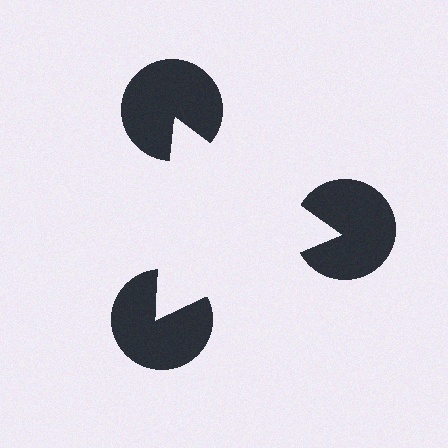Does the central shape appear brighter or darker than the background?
It typically appears slightly brighter than the background, even though no actual brightness change is drawn.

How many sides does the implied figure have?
3 sides.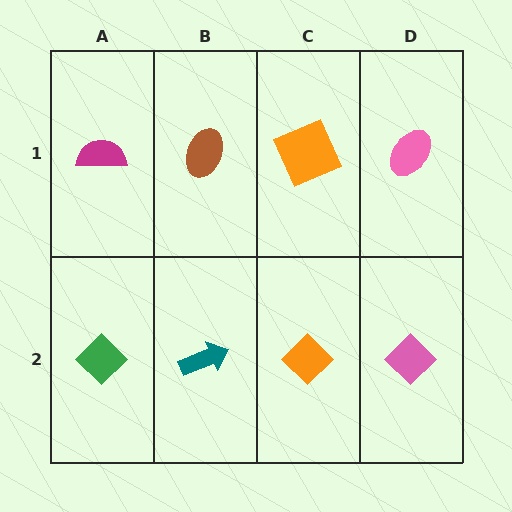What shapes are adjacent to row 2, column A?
A magenta semicircle (row 1, column A), a teal arrow (row 2, column B).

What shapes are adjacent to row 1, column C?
An orange diamond (row 2, column C), a brown ellipse (row 1, column B), a pink ellipse (row 1, column D).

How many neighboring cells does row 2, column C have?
3.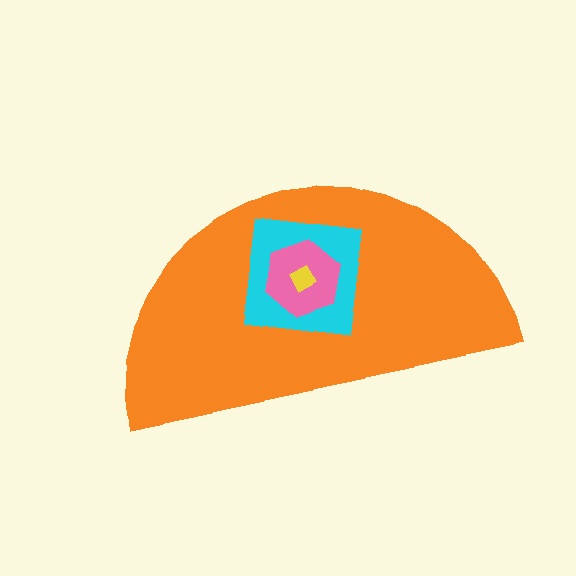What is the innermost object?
The yellow square.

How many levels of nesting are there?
4.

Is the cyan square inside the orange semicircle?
Yes.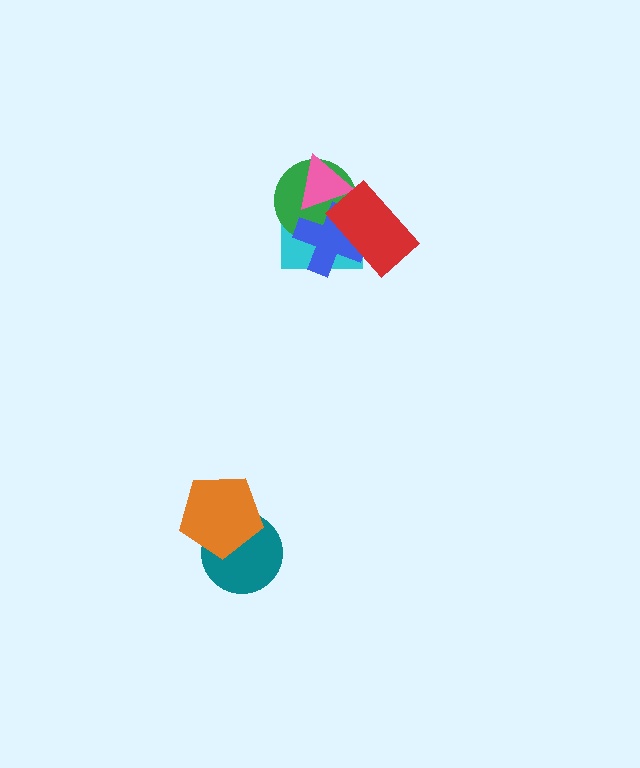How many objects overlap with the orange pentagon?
1 object overlaps with the orange pentagon.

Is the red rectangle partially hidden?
No, no other shape covers it.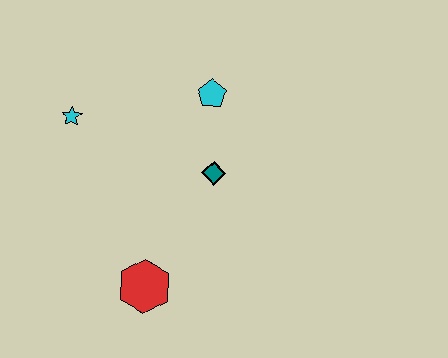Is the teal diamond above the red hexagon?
Yes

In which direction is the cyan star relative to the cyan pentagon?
The cyan star is to the left of the cyan pentagon.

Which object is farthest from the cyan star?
The red hexagon is farthest from the cyan star.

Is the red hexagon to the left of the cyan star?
No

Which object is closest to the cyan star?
The cyan pentagon is closest to the cyan star.